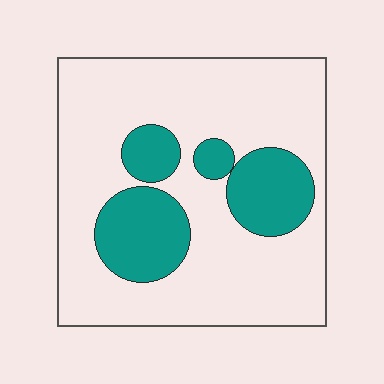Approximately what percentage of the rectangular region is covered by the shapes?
Approximately 25%.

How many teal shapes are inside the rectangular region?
4.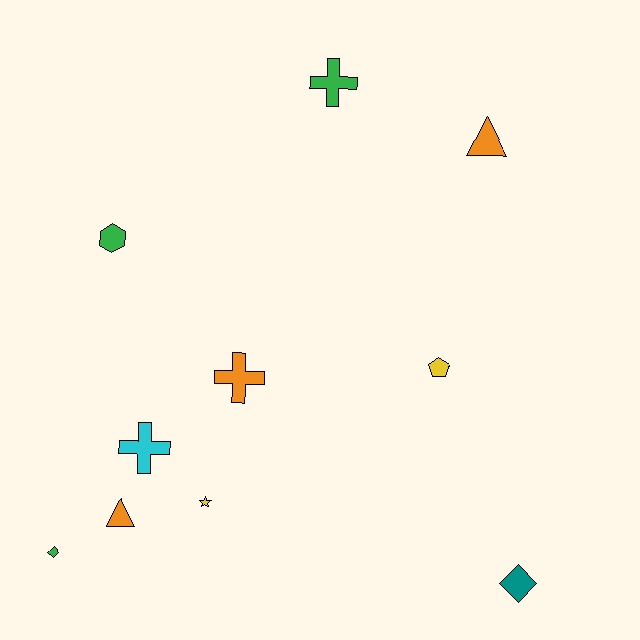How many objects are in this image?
There are 10 objects.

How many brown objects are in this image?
There are no brown objects.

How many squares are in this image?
There are no squares.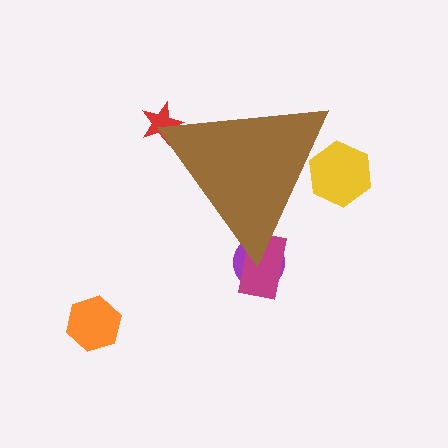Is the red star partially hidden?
Yes, the red star is partially hidden behind the brown triangle.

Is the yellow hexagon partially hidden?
Yes, the yellow hexagon is partially hidden behind the brown triangle.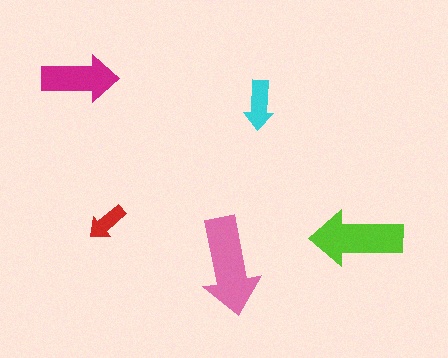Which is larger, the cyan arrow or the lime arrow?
The lime one.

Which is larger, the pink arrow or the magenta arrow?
The pink one.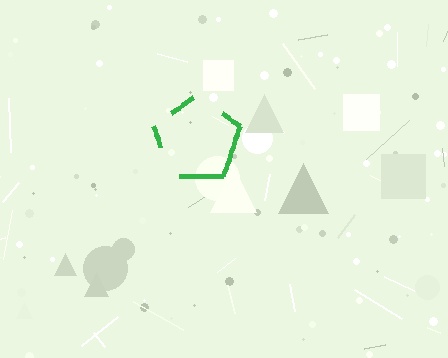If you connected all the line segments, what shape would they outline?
They would outline a pentagon.